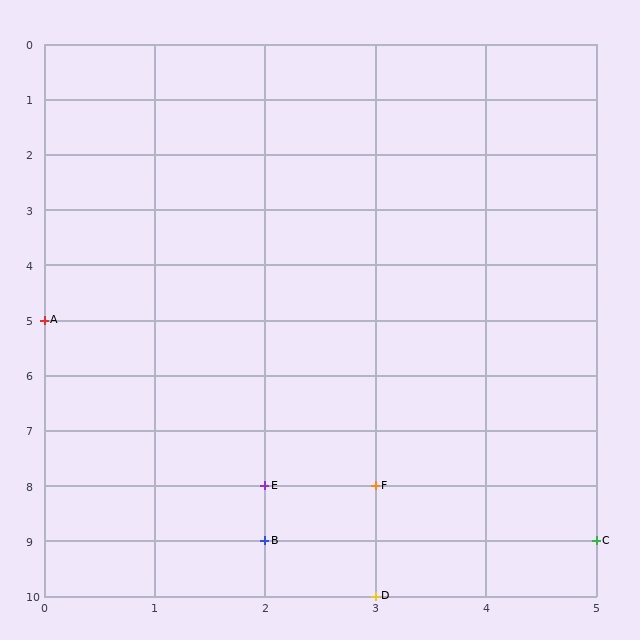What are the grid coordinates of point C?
Point C is at grid coordinates (5, 9).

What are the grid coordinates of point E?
Point E is at grid coordinates (2, 8).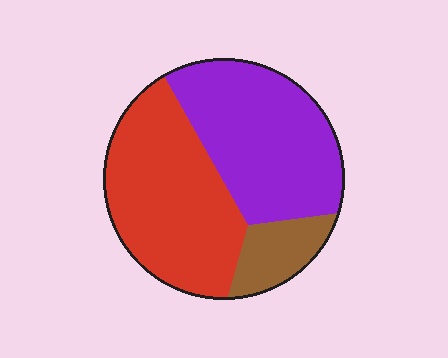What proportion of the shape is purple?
Purple covers roughly 45% of the shape.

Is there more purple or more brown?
Purple.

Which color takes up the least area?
Brown, at roughly 10%.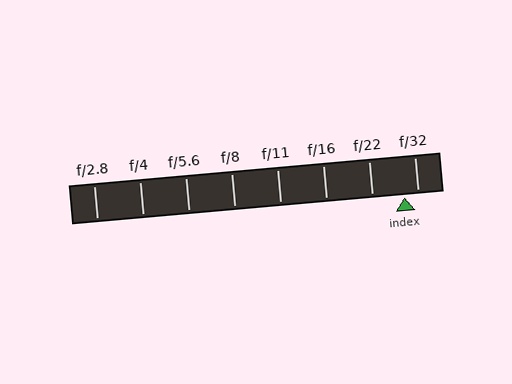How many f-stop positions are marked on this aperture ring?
There are 8 f-stop positions marked.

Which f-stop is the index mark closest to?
The index mark is closest to f/32.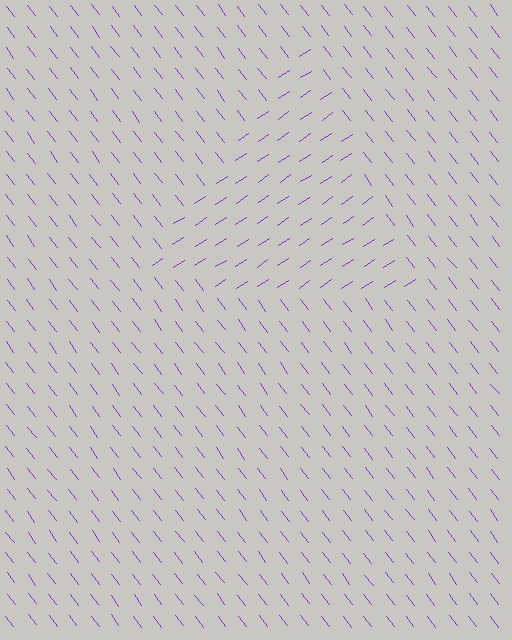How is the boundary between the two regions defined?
The boundary is defined purely by a change in line orientation (approximately 87 degrees difference). All lines are the same color and thickness.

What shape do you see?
I see a triangle.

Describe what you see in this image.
The image is filled with small purple line segments. A triangle region in the image has lines oriented differently from the surrounding lines, creating a visible texture boundary.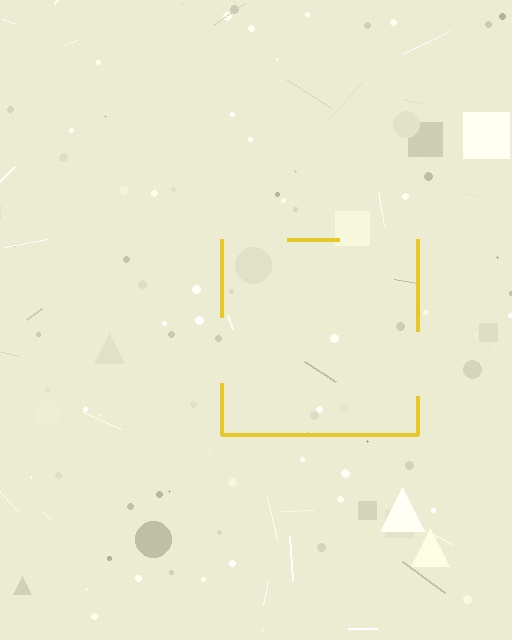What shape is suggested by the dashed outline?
The dashed outline suggests a square.